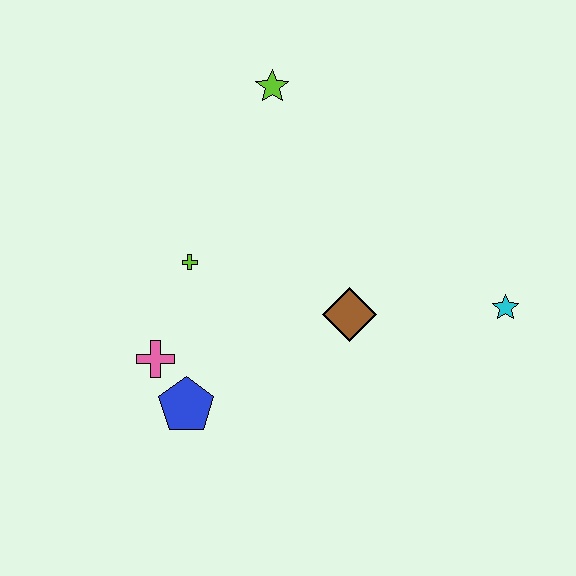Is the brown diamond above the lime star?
No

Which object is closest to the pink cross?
The blue pentagon is closest to the pink cross.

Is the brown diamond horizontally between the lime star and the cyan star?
Yes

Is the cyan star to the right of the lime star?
Yes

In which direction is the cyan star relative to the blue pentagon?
The cyan star is to the right of the blue pentagon.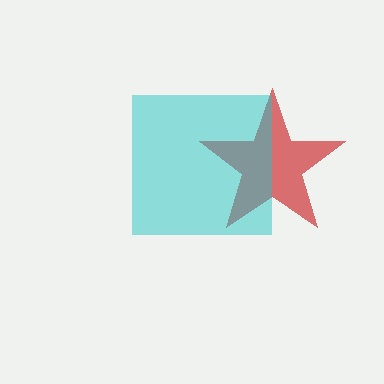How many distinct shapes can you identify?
There are 2 distinct shapes: a red star, a cyan square.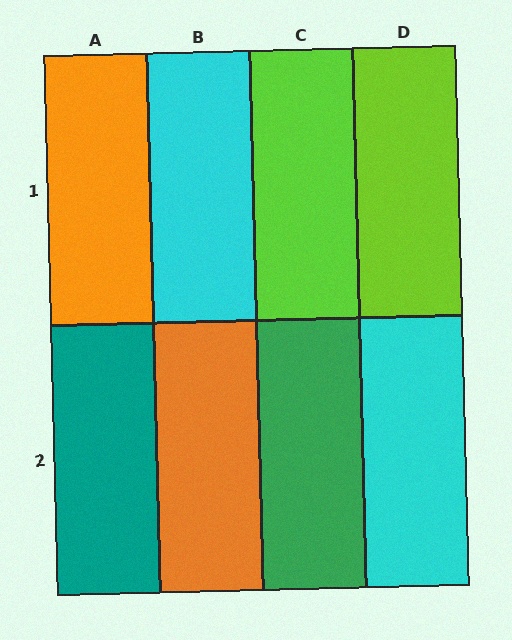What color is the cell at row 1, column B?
Cyan.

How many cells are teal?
1 cell is teal.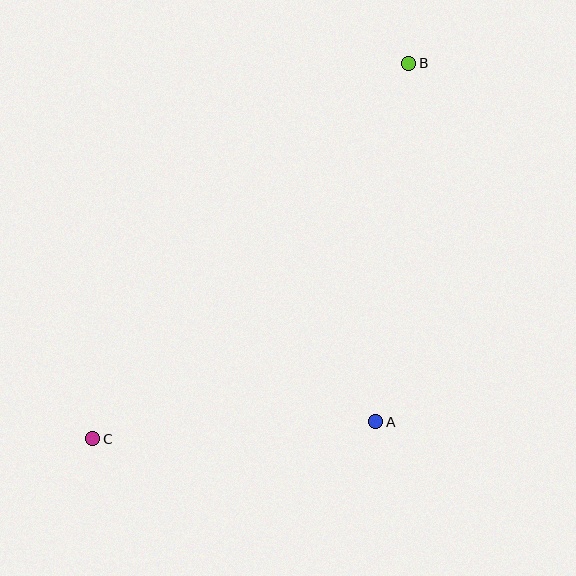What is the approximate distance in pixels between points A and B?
The distance between A and B is approximately 360 pixels.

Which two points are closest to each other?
Points A and C are closest to each other.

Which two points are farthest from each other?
Points B and C are farthest from each other.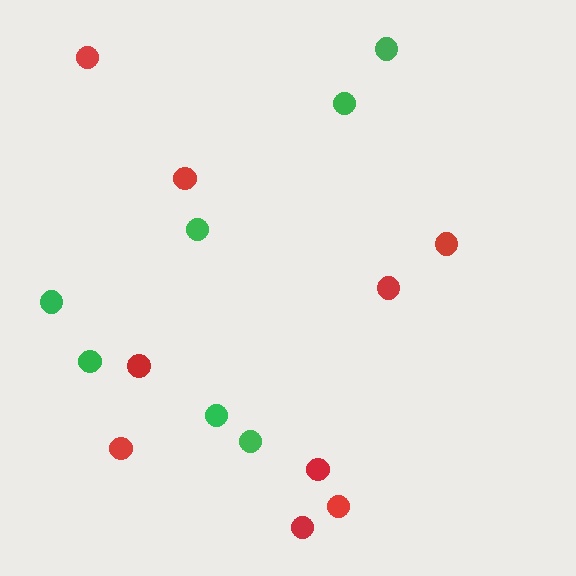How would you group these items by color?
There are 2 groups: one group of red circles (9) and one group of green circles (7).